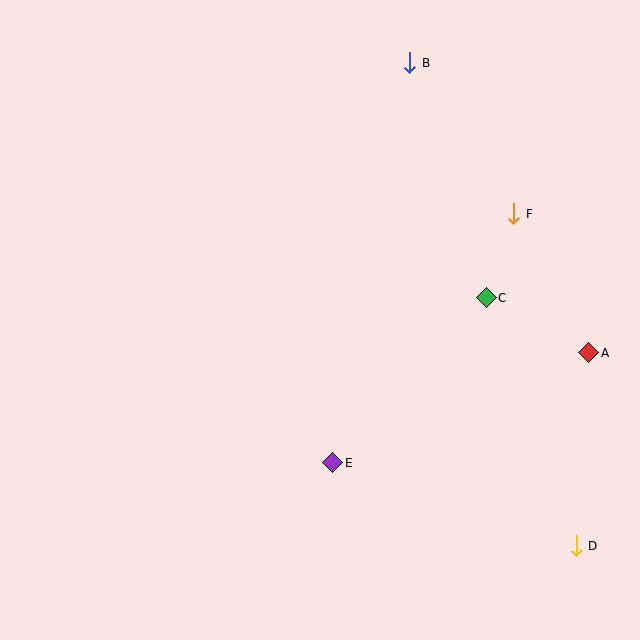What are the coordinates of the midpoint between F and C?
The midpoint between F and C is at (500, 256).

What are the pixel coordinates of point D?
Point D is at (576, 546).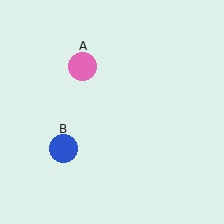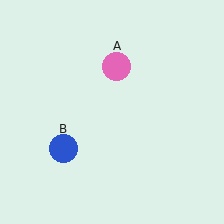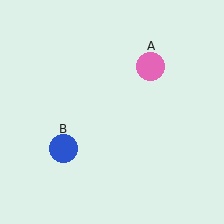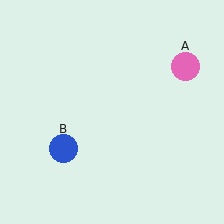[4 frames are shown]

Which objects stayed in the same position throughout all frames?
Blue circle (object B) remained stationary.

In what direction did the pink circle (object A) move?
The pink circle (object A) moved right.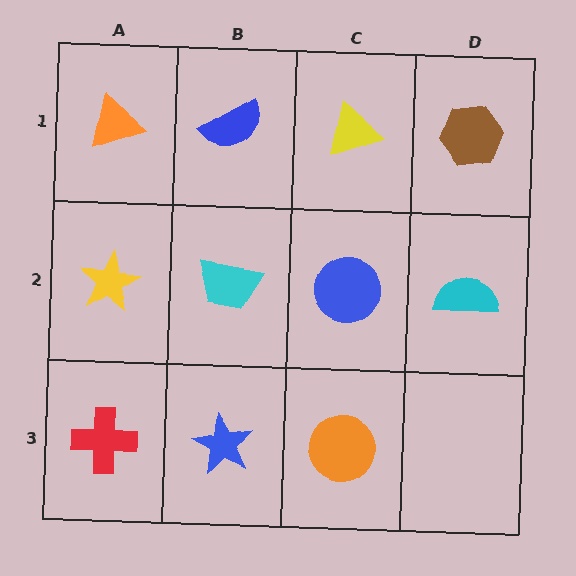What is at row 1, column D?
A brown hexagon.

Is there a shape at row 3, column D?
No, that cell is empty.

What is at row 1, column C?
A yellow triangle.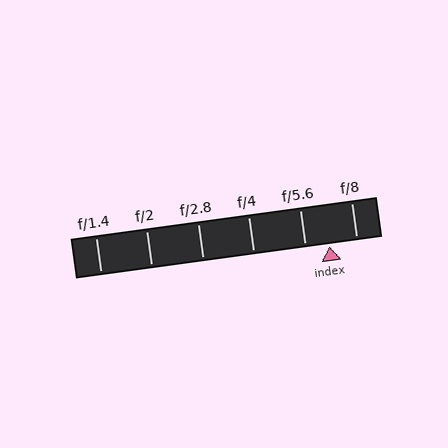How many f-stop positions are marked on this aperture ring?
There are 6 f-stop positions marked.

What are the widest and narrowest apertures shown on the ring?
The widest aperture shown is f/1.4 and the narrowest is f/8.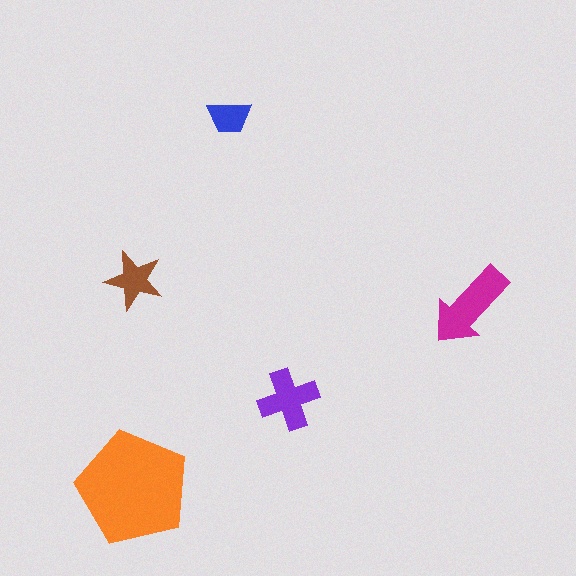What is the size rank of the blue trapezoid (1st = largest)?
5th.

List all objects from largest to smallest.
The orange pentagon, the magenta arrow, the purple cross, the brown star, the blue trapezoid.